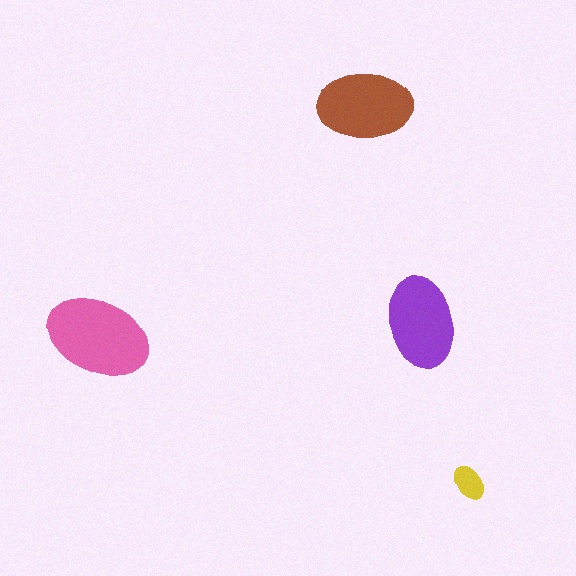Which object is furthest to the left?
The pink ellipse is leftmost.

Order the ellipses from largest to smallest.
the pink one, the brown one, the purple one, the yellow one.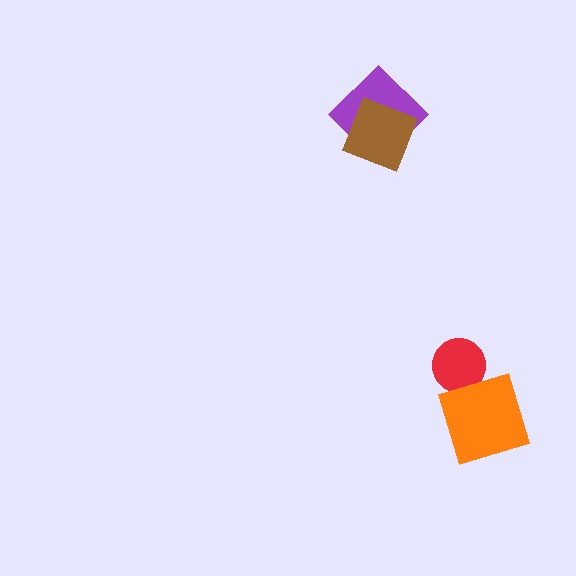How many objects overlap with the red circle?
0 objects overlap with the red circle.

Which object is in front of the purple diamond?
The brown square is in front of the purple diamond.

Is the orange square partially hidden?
No, no other shape covers it.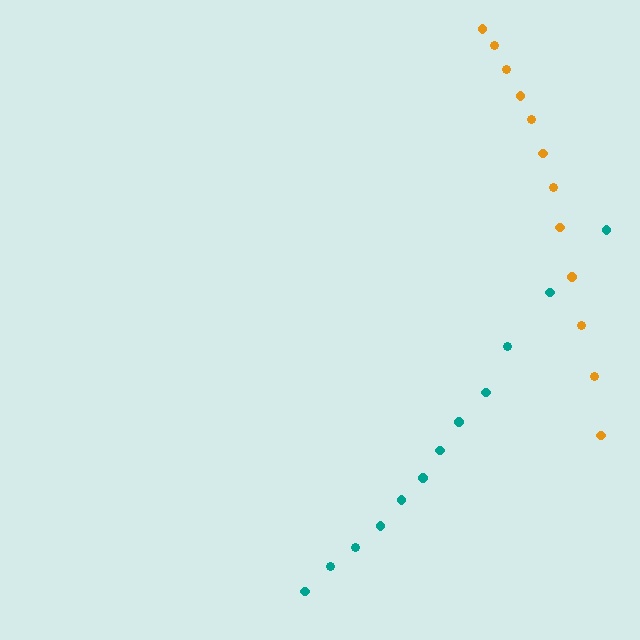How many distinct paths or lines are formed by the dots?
There are 2 distinct paths.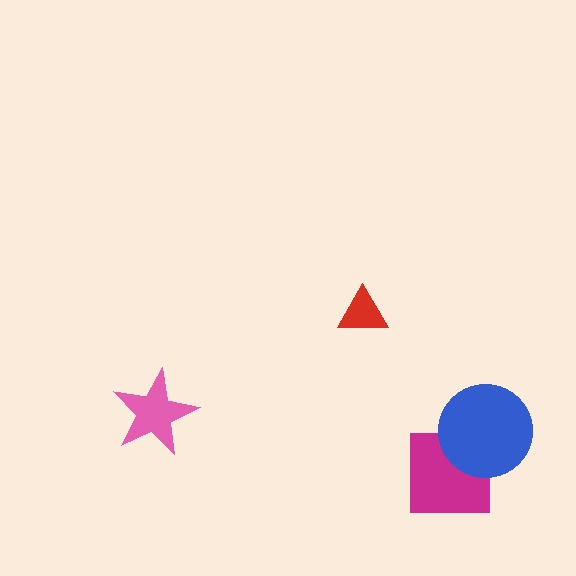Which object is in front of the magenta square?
The blue circle is in front of the magenta square.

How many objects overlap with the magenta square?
1 object overlaps with the magenta square.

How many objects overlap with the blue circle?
1 object overlaps with the blue circle.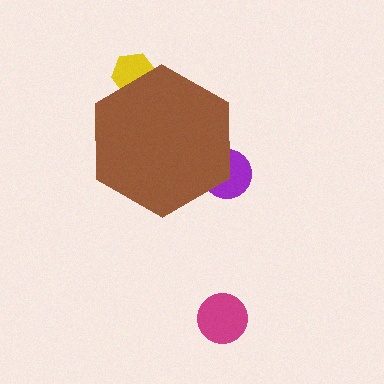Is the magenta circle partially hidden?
No, the magenta circle is fully visible.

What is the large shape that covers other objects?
A brown hexagon.